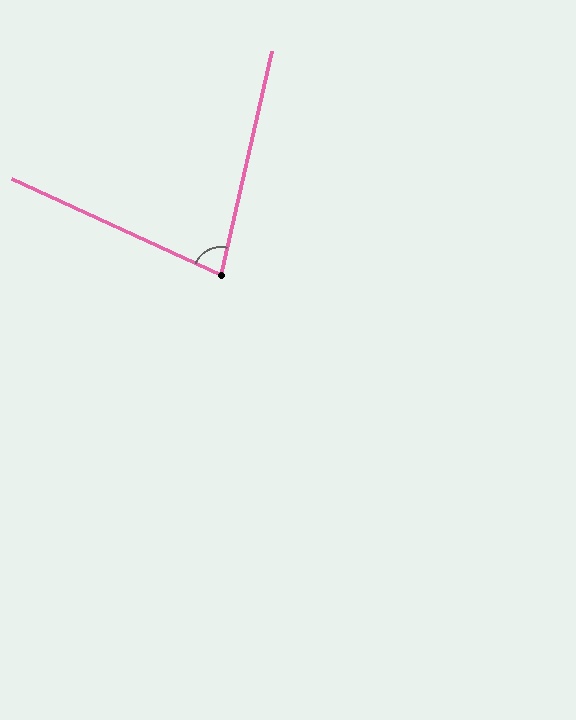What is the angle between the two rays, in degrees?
Approximately 78 degrees.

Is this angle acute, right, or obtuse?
It is acute.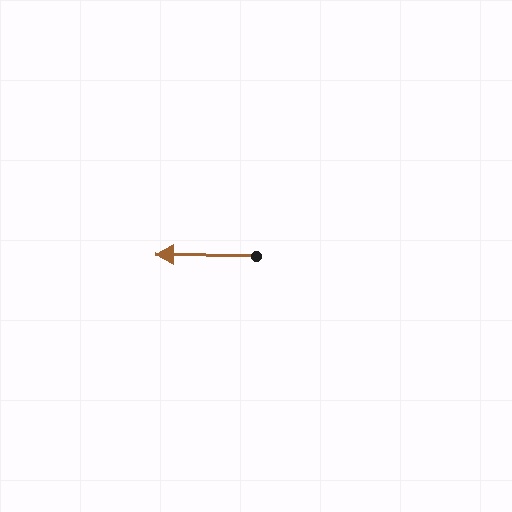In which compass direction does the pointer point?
West.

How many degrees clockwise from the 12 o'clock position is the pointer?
Approximately 271 degrees.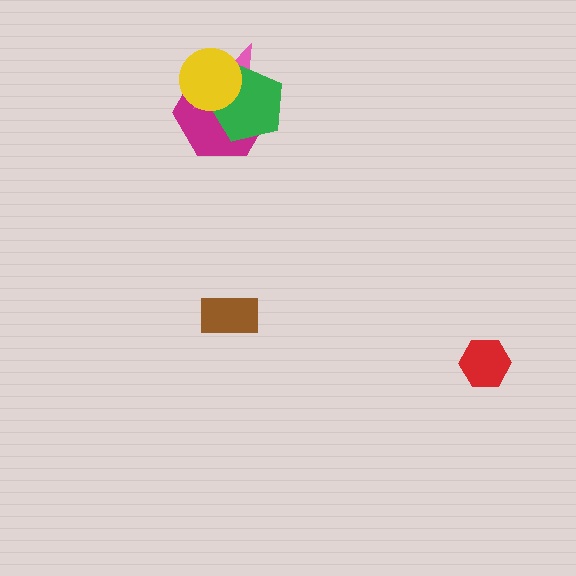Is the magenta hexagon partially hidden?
Yes, it is partially covered by another shape.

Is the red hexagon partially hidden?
No, no other shape covers it.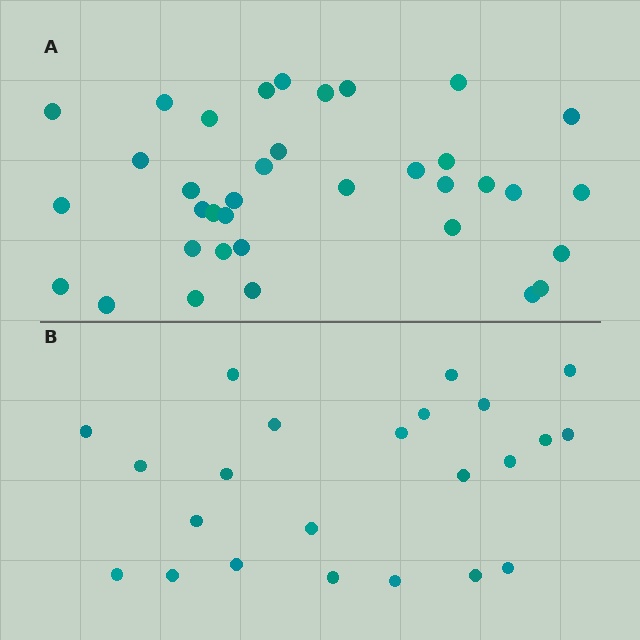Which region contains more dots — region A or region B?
Region A (the top region) has more dots.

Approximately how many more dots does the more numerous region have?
Region A has approximately 15 more dots than region B.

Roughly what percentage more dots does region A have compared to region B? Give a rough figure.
About 55% more.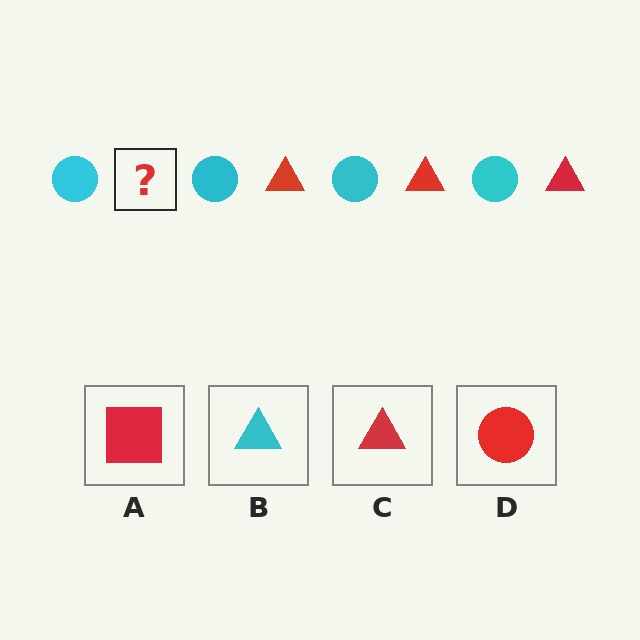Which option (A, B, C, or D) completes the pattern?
C.